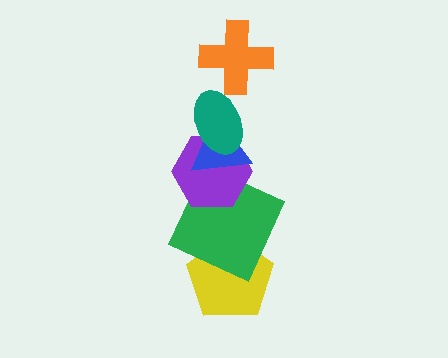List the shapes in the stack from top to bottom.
From top to bottom: the orange cross, the teal ellipse, the blue triangle, the purple hexagon, the green square, the yellow pentagon.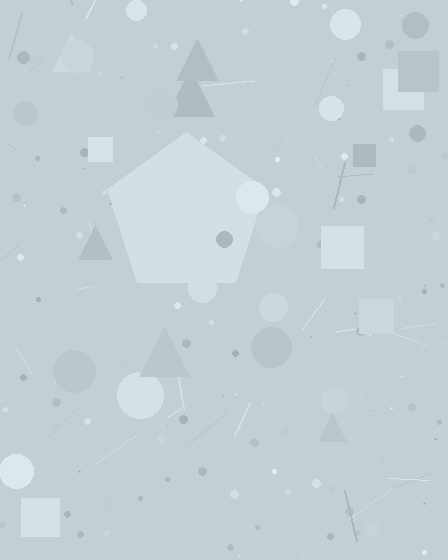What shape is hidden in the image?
A pentagon is hidden in the image.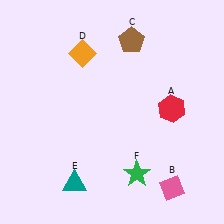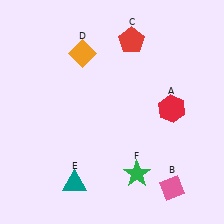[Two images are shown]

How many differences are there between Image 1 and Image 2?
There is 1 difference between the two images.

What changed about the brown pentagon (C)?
In Image 1, C is brown. In Image 2, it changed to red.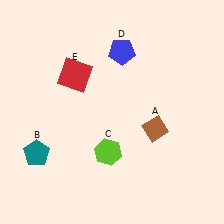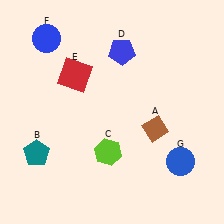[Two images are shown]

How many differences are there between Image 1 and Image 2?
There are 2 differences between the two images.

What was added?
A blue circle (F), a blue circle (G) were added in Image 2.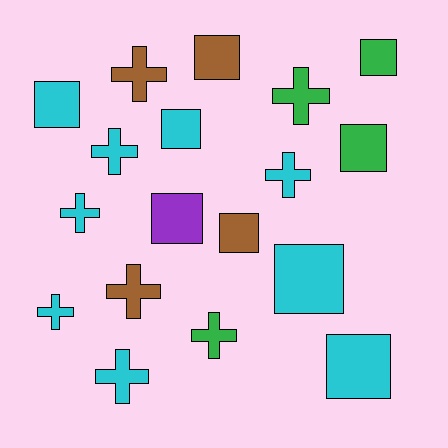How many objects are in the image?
There are 18 objects.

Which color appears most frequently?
Cyan, with 9 objects.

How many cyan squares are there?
There are 4 cyan squares.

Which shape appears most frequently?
Cross, with 9 objects.